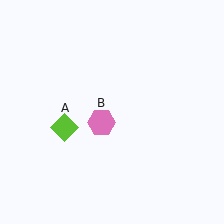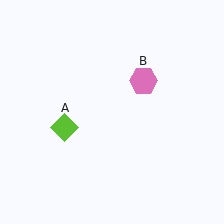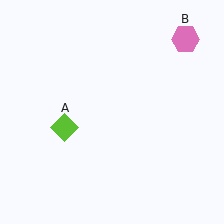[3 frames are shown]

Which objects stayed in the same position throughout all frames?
Lime diamond (object A) remained stationary.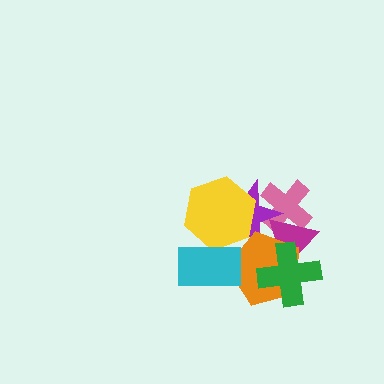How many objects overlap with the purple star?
4 objects overlap with the purple star.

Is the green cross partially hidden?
No, no other shape covers it.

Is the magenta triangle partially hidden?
Yes, it is partially covered by another shape.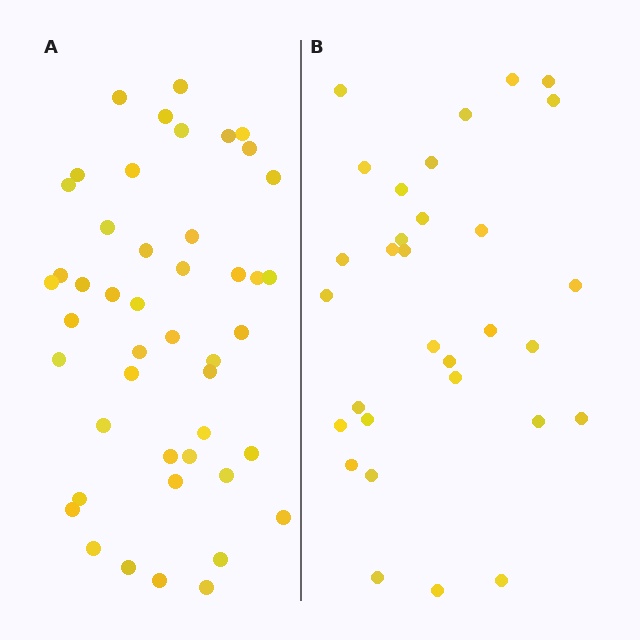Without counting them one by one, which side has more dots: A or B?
Region A (the left region) has more dots.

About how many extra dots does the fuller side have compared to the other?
Region A has approximately 15 more dots than region B.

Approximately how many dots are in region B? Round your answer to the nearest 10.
About 30 dots. (The exact count is 31, which rounds to 30.)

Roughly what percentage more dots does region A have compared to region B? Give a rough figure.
About 50% more.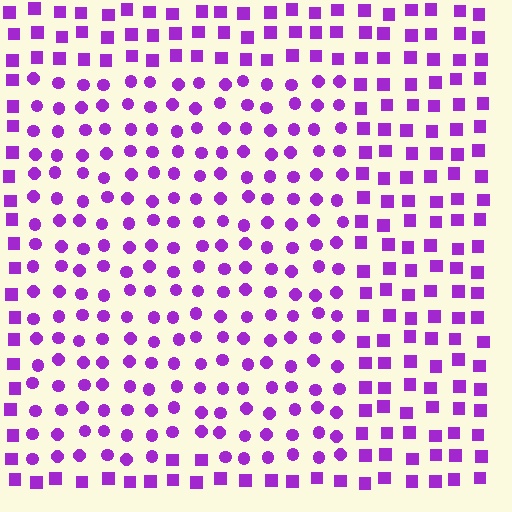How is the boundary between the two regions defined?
The boundary is defined by a change in element shape: circles inside vs. squares outside. All elements share the same color and spacing.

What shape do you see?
I see a rectangle.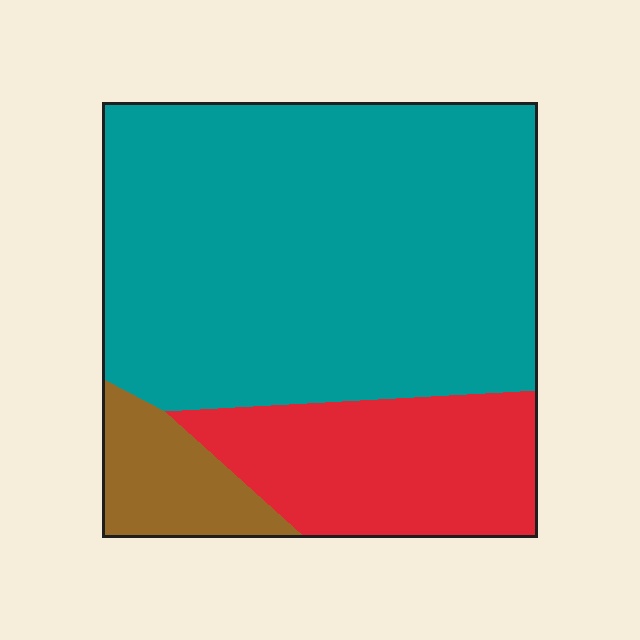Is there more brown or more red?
Red.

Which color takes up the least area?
Brown, at roughly 10%.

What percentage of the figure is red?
Red covers 22% of the figure.